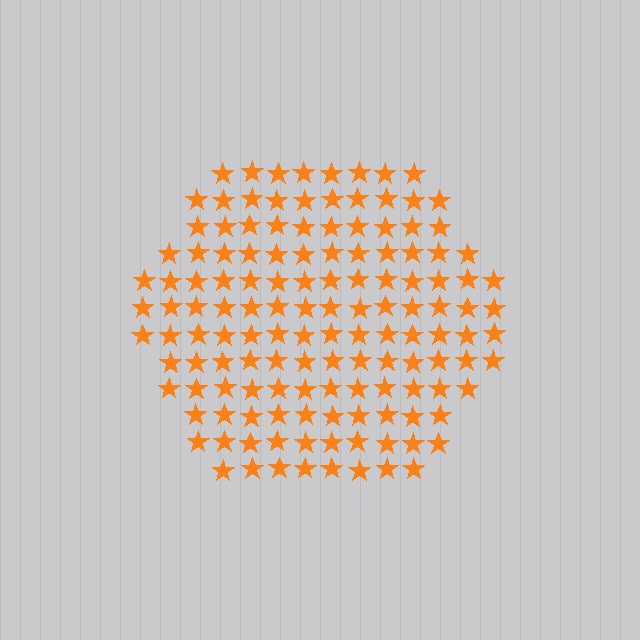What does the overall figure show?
The overall figure shows a hexagon.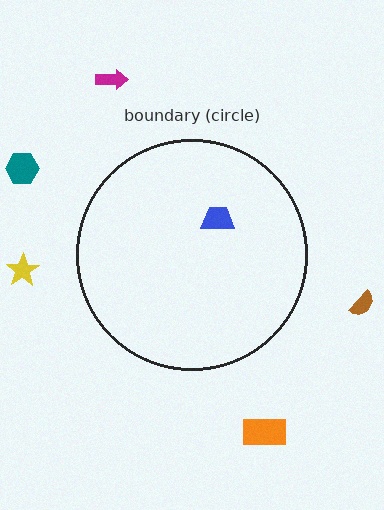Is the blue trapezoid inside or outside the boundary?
Inside.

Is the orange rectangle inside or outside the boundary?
Outside.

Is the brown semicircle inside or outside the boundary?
Outside.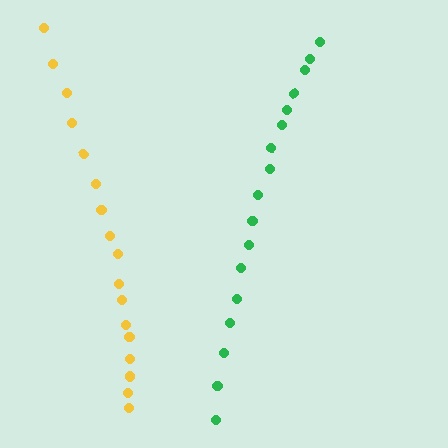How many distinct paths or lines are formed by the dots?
There are 2 distinct paths.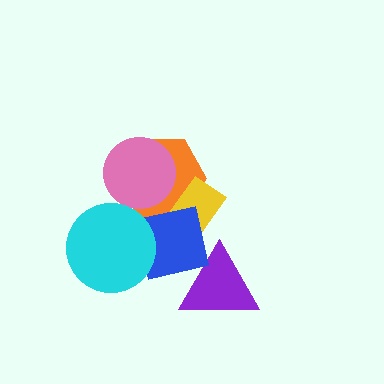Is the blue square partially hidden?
Yes, it is partially covered by another shape.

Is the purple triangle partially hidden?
Yes, it is partially covered by another shape.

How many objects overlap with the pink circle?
1 object overlaps with the pink circle.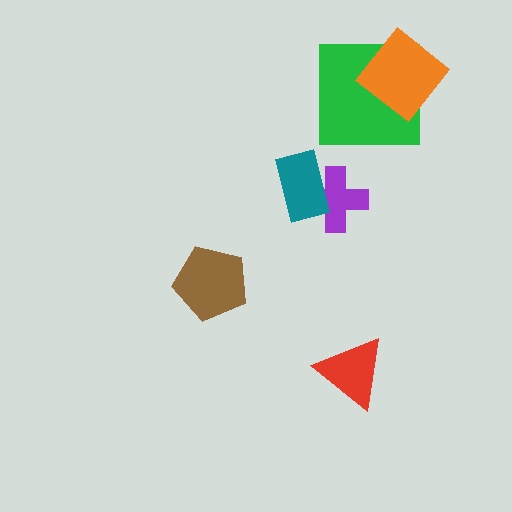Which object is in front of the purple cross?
The teal rectangle is in front of the purple cross.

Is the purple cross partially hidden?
Yes, it is partially covered by another shape.